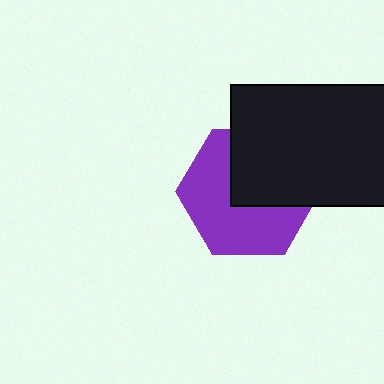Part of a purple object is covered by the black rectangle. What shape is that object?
It is a hexagon.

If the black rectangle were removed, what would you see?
You would see the complete purple hexagon.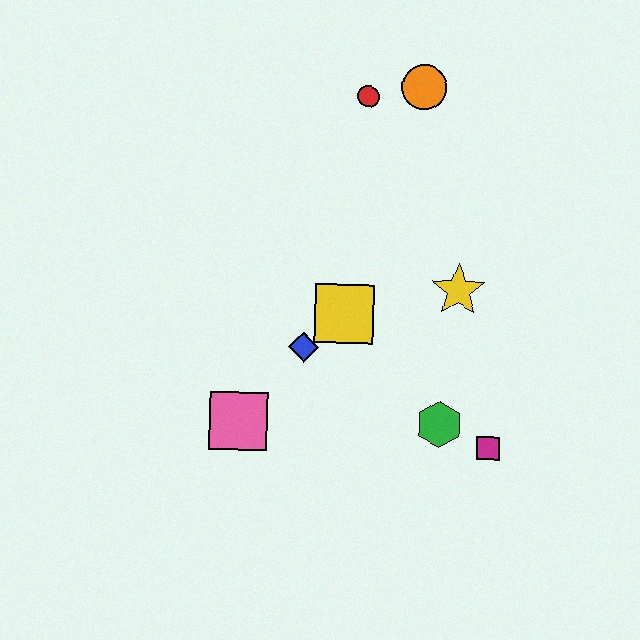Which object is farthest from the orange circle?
The pink square is farthest from the orange circle.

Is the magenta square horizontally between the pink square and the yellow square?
No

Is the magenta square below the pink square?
Yes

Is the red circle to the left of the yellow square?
No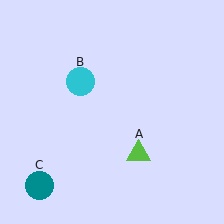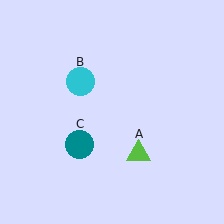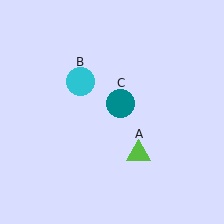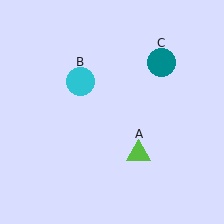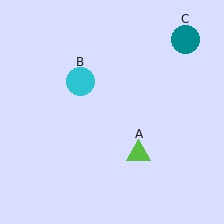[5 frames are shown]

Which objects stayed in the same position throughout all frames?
Lime triangle (object A) and cyan circle (object B) remained stationary.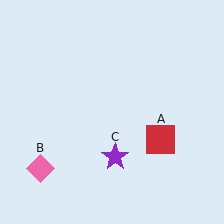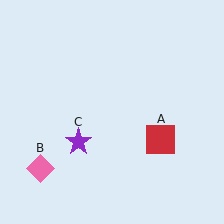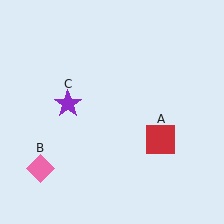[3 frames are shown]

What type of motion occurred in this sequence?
The purple star (object C) rotated clockwise around the center of the scene.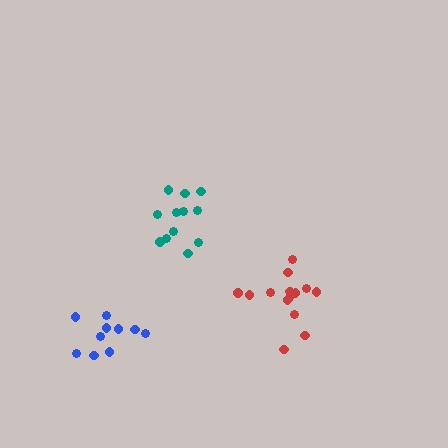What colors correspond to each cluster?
The clusters are colored: teal, red, blue.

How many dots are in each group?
Group 1: 12 dots, Group 2: 14 dots, Group 3: 10 dots (36 total).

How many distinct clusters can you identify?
There are 3 distinct clusters.